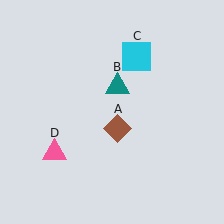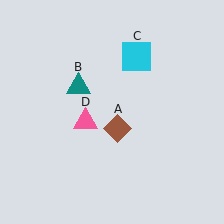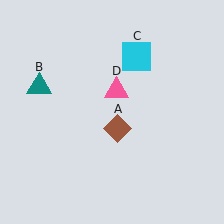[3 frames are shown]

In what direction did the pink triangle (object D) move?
The pink triangle (object D) moved up and to the right.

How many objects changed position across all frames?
2 objects changed position: teal triangle (object B), pink triangle (object D).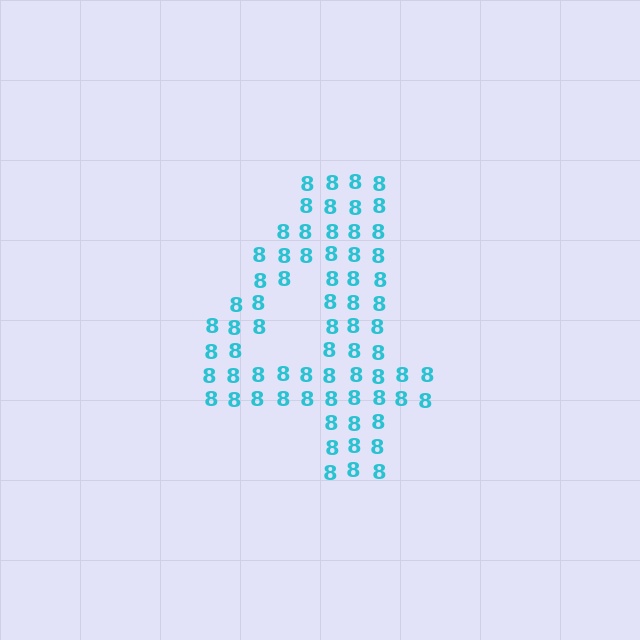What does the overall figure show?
The overall figure shows the digit 4.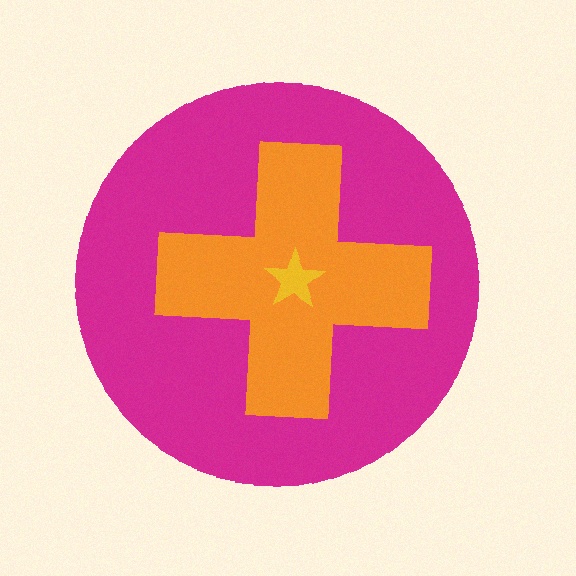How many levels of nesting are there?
3.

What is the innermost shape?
The yellow star.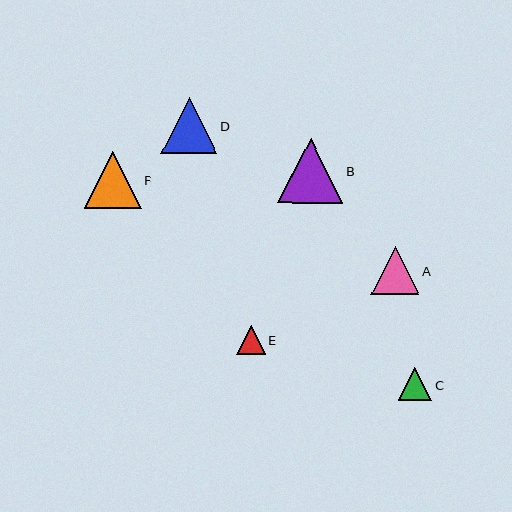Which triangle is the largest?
Triangle B is the largest with a size of approximately 66 pixels.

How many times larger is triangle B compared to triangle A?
Triangle B is approximately 1.4 times the size of triangle A.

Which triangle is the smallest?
Triangle E is the smallest with a size of approximately 29 pixels.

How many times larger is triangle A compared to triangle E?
Triangle A is approximately 1.6 times the size of triangle E.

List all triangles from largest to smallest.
From largest to smallest: B, F, D, A, C, E.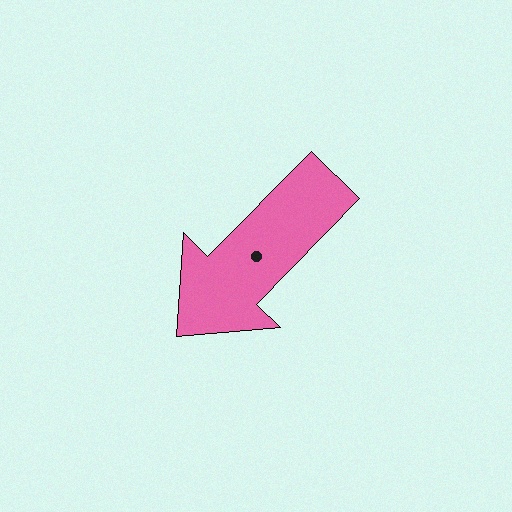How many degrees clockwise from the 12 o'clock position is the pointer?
Approximately 224 degrees.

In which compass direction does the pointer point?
Southwest.